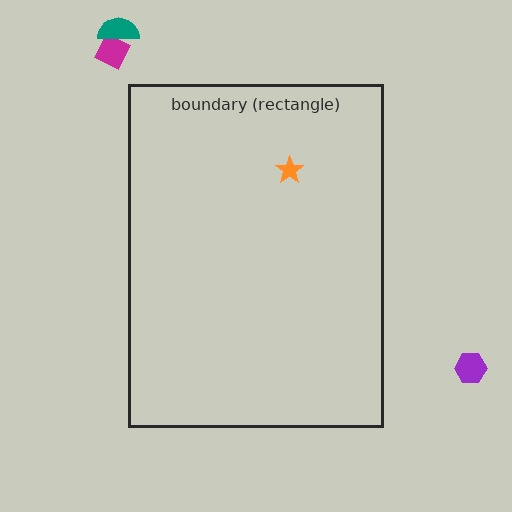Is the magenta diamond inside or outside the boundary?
Outside.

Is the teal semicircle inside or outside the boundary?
Outside.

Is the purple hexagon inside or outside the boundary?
Outside.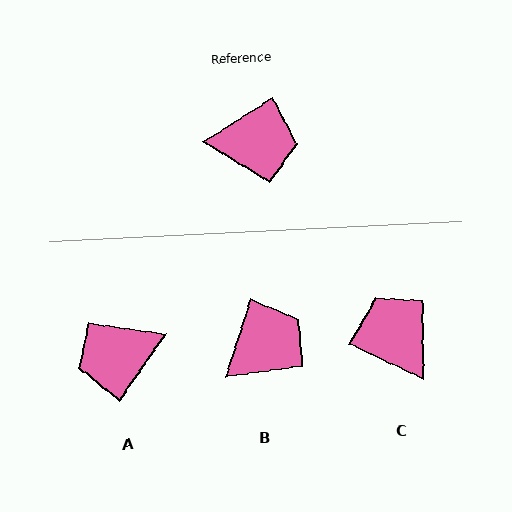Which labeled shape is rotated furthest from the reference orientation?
A, about 157 degrees away.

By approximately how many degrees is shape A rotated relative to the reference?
Approximately 157 degrees clockwise.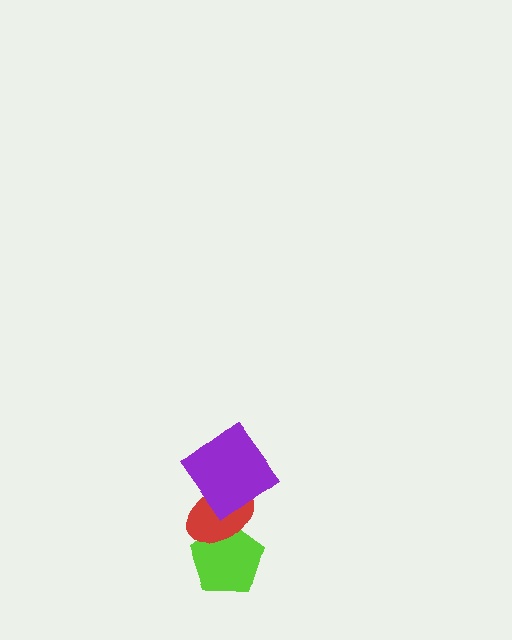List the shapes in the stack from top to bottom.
From top to bottom: the purple diamond, the red ellipse, the lime pentagon.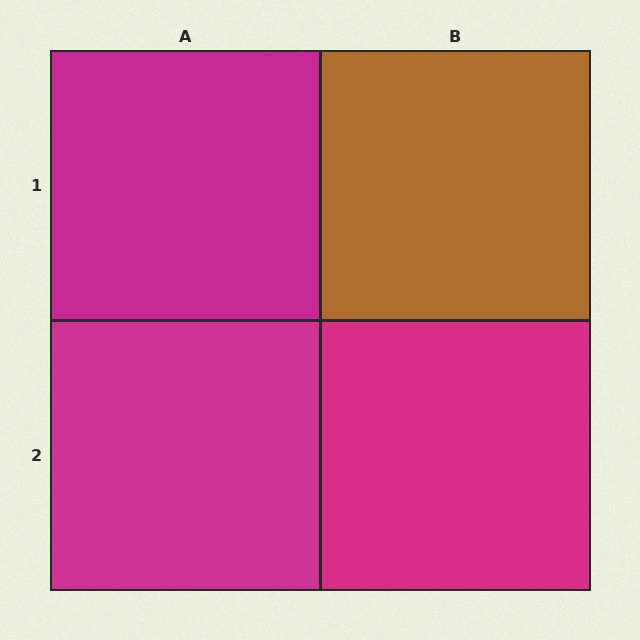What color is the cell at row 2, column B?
Magenta.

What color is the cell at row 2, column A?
Magenta.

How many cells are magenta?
3 cells are magenta.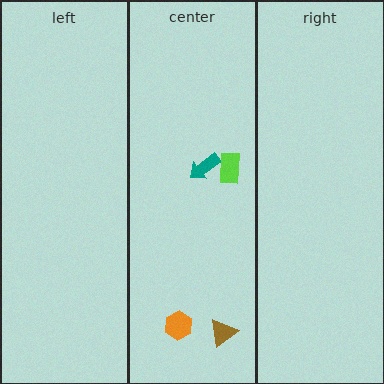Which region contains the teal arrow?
The center region.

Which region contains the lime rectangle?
The center region.